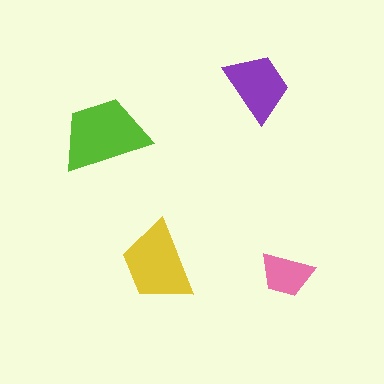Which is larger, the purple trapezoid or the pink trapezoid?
The purple one.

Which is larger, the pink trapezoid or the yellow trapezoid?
The yellow one.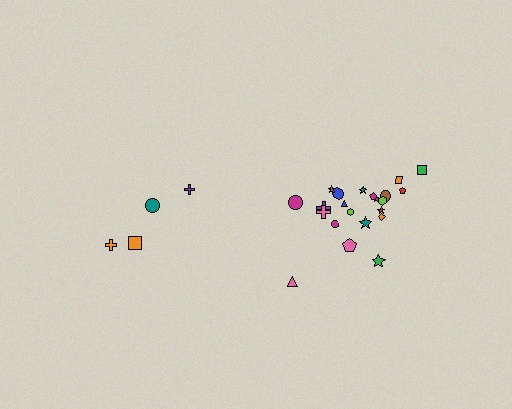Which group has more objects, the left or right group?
The right group.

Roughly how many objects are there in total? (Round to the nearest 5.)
Roughly 25 objects in total.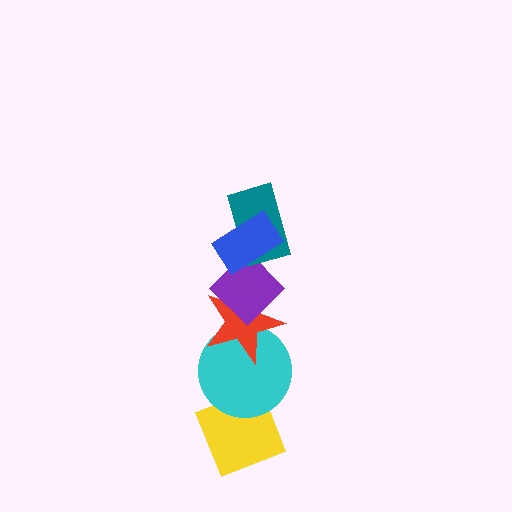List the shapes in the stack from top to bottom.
From top to bottom: the blue rectangle, the teal rectangle, the purple diamond, the red star, the cyan circle, the yellow diamond.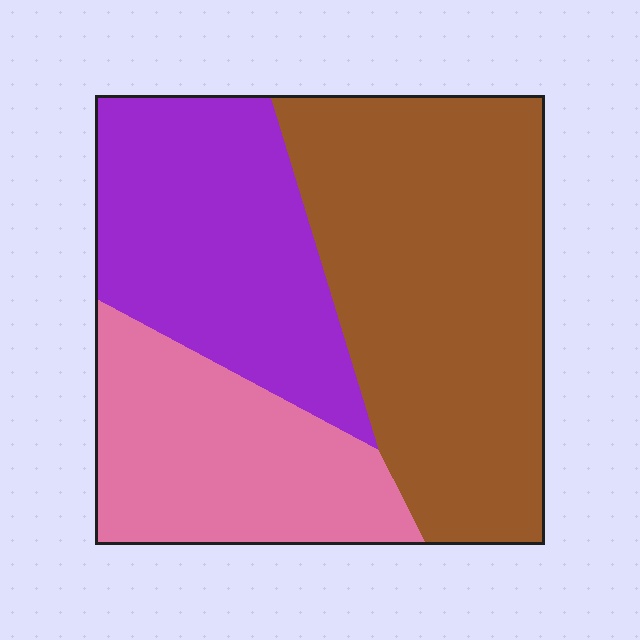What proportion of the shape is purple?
Purple covers roughly 30% of the shape.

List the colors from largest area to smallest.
From largest to smallest: brown, purple, pink.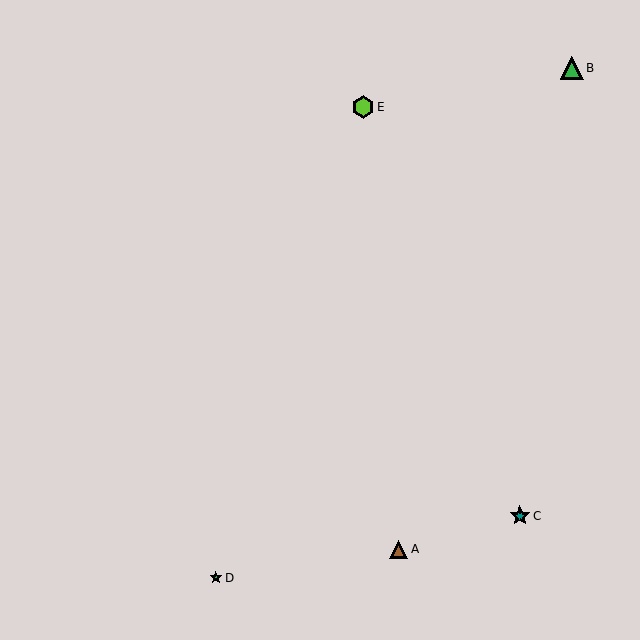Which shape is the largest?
The green triangle (labeled B) is the largest.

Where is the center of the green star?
The center of the green star is at (216, 578).